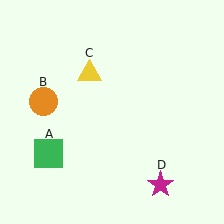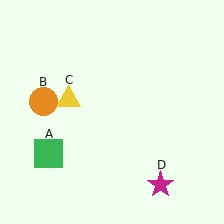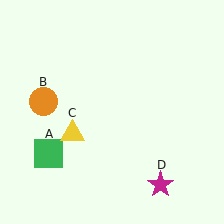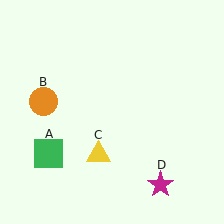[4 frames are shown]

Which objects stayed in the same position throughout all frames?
Green square (object A) and orange circle (object B) and magenta star (object D) remained stationary.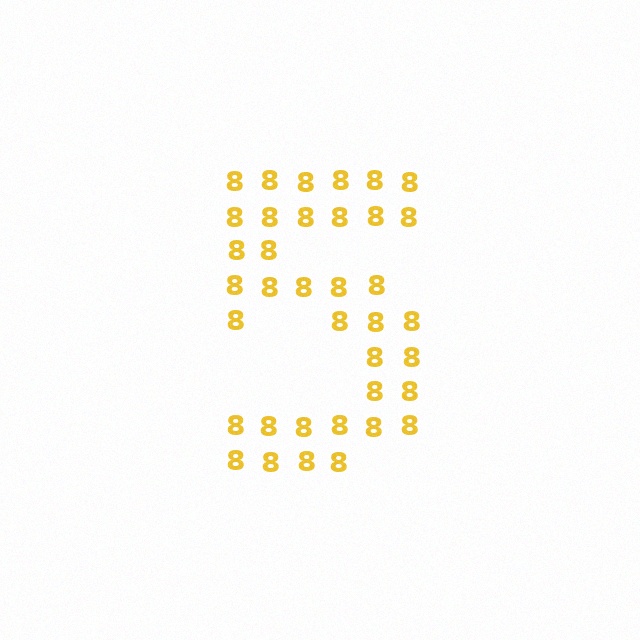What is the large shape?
The large shape is the digit 5.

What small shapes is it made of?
It is made of small digit 8's.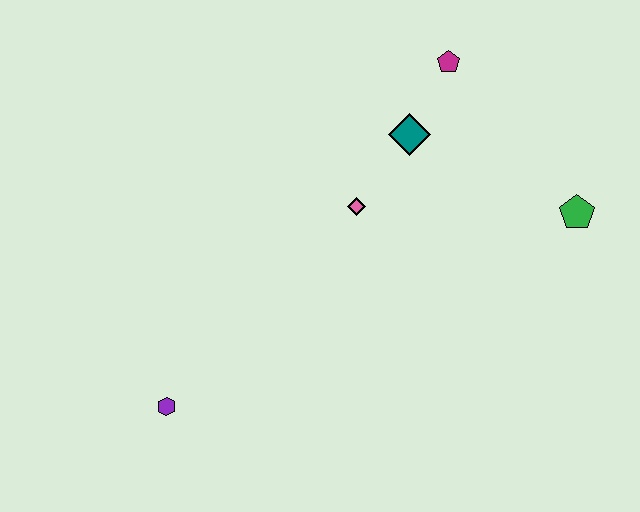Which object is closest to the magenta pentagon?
The teal diamond is closest to the magenta pentagon.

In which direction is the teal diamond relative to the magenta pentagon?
The teal diamond is below the magenta pentagon.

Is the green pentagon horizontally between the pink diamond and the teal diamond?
No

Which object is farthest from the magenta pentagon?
The purple hexagon is farthest from the magenta pentagon.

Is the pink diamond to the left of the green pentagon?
Yes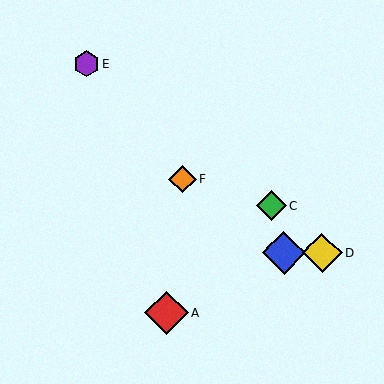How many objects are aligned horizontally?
2 objects (B, D) are aligned horizontally.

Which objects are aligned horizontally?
Objects B, D are aligned horizontally.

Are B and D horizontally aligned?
Yes, both are at y≈253.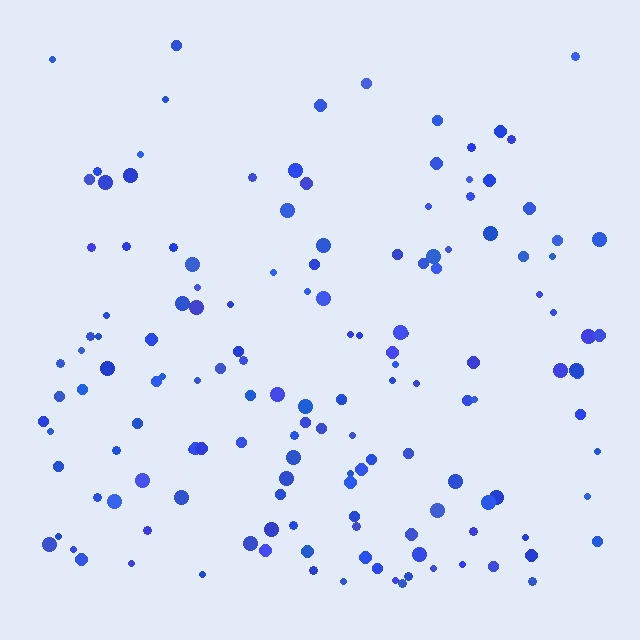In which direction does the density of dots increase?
From top to bottom, with the bottom side densest.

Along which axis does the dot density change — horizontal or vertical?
Vertical.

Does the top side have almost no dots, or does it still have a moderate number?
Still a moderate number, just noticeably fewer than the bottom.